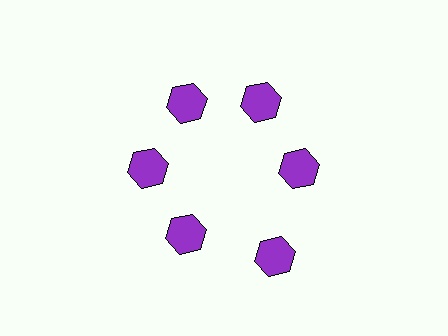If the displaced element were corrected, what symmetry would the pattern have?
It would have 6-fold rotational symmetry — the pattern would map onto itself every 60 degrees.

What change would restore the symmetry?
The symmetry would be restored by moving it inward, back onto the ring so that all 6 hexagons sit at equal angles and equal distance from the center.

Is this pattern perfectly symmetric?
No. The 6 purple hexagons are arranged in a ring, but one element near the 5 o'clock position is pushed outward from the center, breaking the 6-fold rotational symmetry.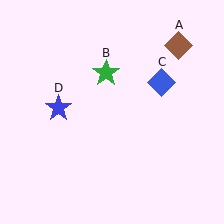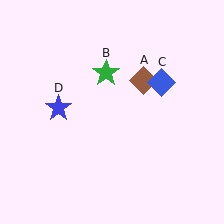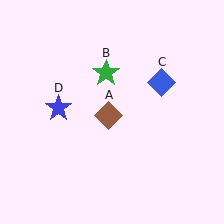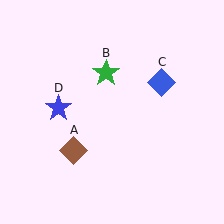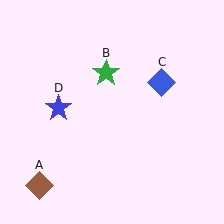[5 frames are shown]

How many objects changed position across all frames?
1 object changed position: brown diamond (object A).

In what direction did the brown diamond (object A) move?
The brown diamond (object A) moved down and to the left.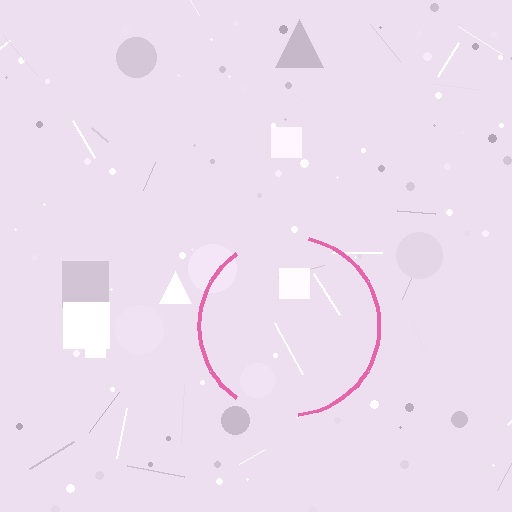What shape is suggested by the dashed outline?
The dashed outline suggests a circle.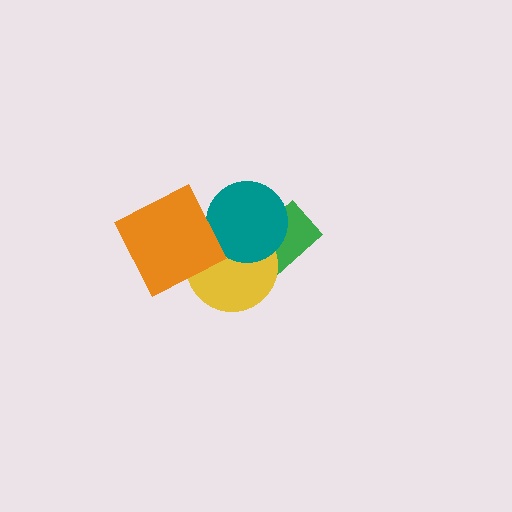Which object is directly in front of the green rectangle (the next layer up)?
The yellow circle is directly in front of the green rectangle.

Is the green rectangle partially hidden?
Yes, it is partially covered by another shape.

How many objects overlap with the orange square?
1 object overlaps with the orange square.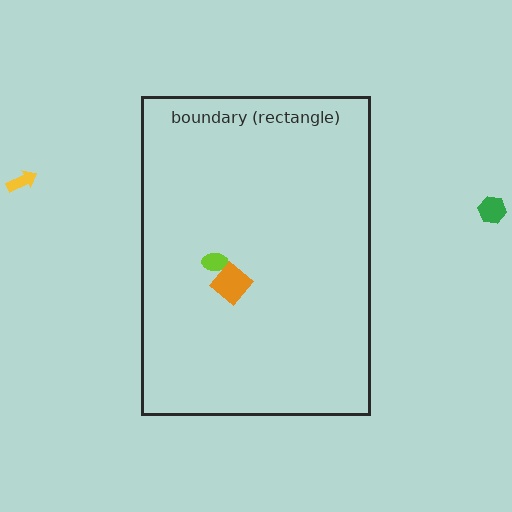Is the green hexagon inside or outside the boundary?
Outside.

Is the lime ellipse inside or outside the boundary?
Inside.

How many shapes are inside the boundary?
2 inside, 2 outside.